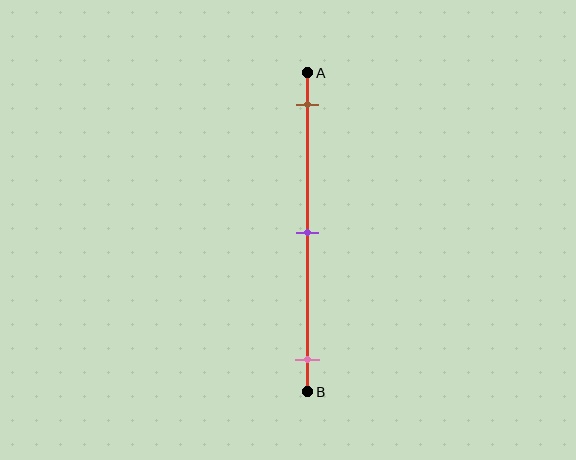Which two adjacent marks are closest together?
The brown and purple marks are the closest adjacent pair.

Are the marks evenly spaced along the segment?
Yes, the marks are approximately evenly spaced.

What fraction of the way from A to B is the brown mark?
The brown mark is approximately 10% (0.1) of the way from A to B.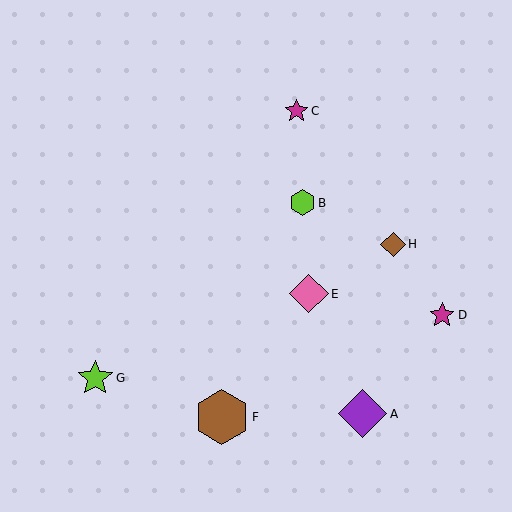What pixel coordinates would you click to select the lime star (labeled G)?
Click at (95, 378) to select the lime star G.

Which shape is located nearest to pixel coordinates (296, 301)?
The pink diamond (labeled E) at (309, 294) is nearest to that location.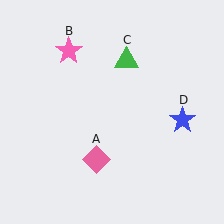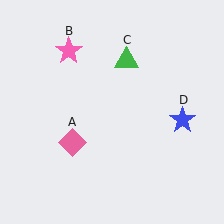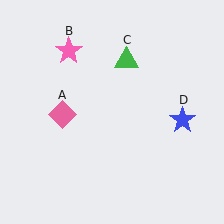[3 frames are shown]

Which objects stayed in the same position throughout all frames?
Pink star (object B) and green triangle (object C) and blue star (object D) remained stationary.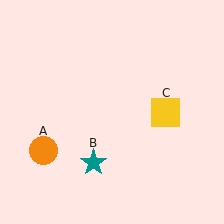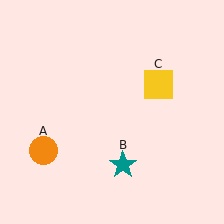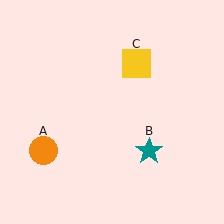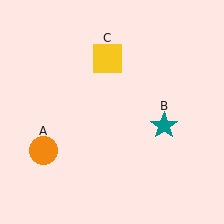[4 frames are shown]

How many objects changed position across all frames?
2 objects changed position: teal star (object B), yellow square (object C).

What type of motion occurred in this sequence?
The teal star (object B), yellow square (object C) rotated counterclockwise around the center of the scene.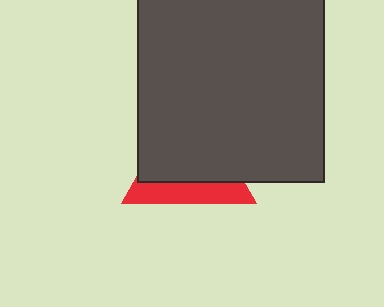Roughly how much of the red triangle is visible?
A small part of it is visible (roughly 31%).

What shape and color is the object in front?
The object in front is a dark gray square.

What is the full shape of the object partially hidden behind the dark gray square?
The partially hidden object is a red triangle.